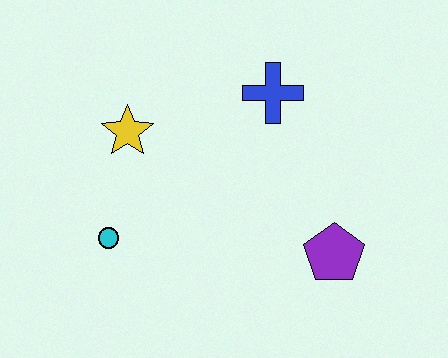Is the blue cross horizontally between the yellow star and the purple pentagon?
Yes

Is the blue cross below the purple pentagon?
No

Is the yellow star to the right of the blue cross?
No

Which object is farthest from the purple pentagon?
The yellow star is farthest from the purple pentagon.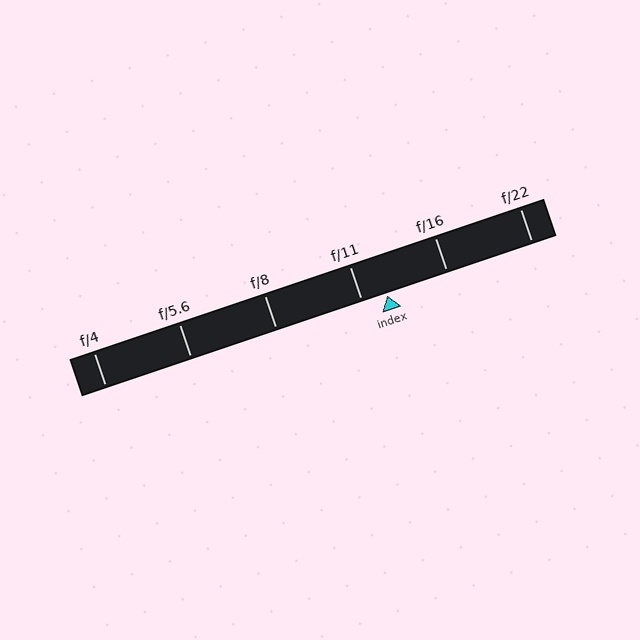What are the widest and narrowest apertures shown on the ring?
The widest aperture shown is f/4 and the narrowest is f/22.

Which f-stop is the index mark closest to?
The index mark is closest to f/11.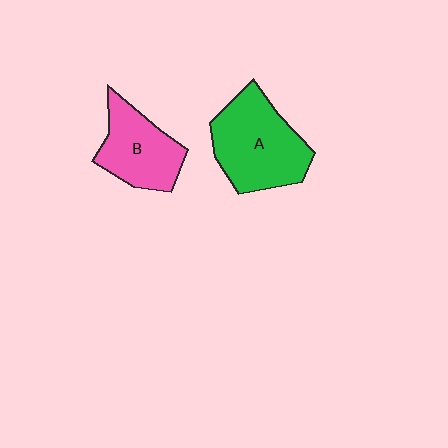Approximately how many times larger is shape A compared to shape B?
Approximately 1.4 times.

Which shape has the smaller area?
Shape B (pink).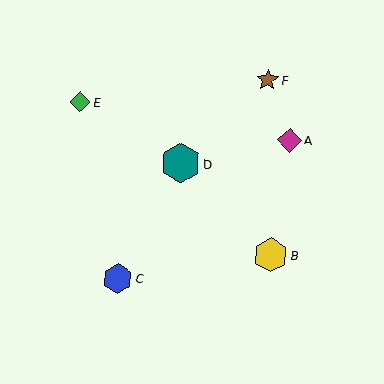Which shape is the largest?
The teal hexagon (labeled D) is the largest.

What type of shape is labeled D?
Shape D is a teal hexagon.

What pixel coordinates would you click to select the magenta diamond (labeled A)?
Click at (289, 140) to select the magenta diamond A.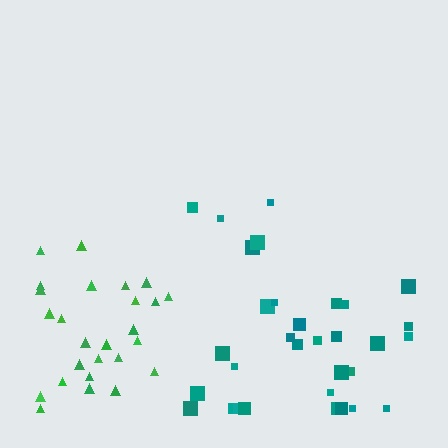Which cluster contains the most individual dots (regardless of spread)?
Teal (32).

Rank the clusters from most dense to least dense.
green, teal.